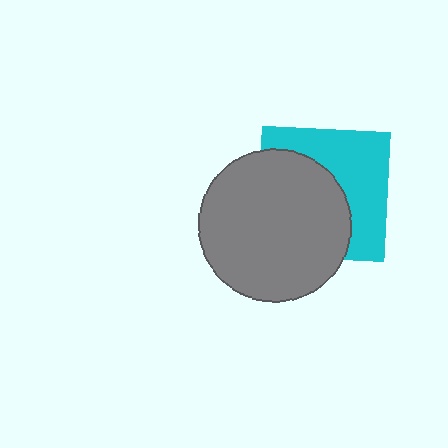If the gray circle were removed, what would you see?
You would see the complete cyan square.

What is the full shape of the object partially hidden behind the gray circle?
The partially hidden object is a cyan square.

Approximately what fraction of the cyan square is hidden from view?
Roughly 53% of the cyan square is hidden behind the gray circle.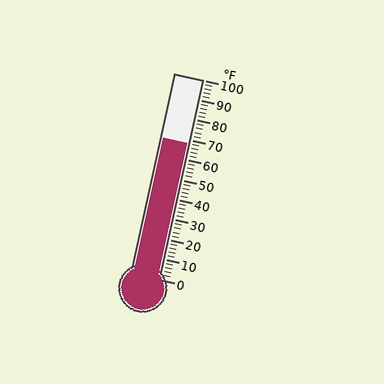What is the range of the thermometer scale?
The thermometer scale ranges from 0°F to 100°F.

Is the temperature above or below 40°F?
The temperature is above 40°F.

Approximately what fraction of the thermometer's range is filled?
The thermometer is filled to approximately 70% of its range.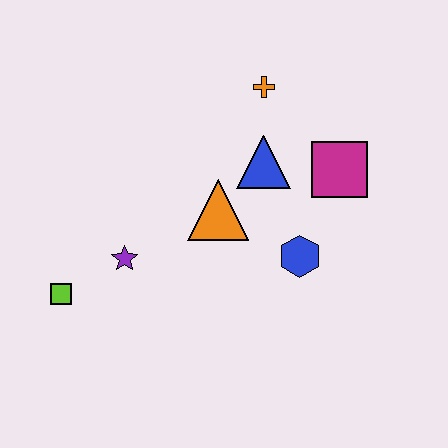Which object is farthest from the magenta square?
The lime square is farthest from the magenta square.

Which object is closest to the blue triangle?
The orange triangle is closest to the blue triangle.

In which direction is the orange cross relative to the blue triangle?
The orange cross is above the blue triangle.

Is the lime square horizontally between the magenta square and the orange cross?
No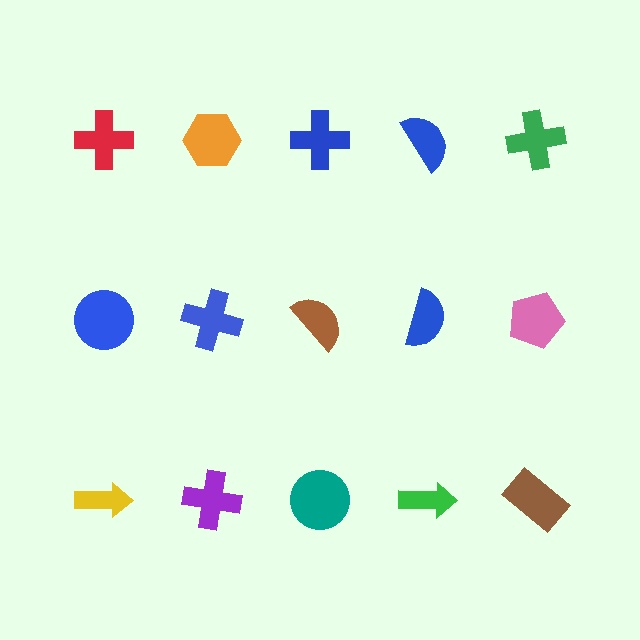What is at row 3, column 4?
A green arrow.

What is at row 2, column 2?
A blue cross.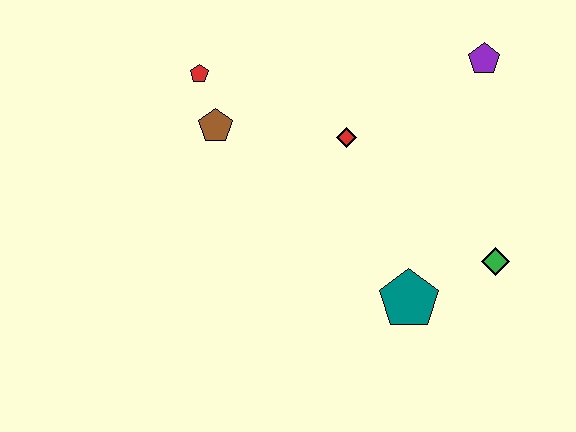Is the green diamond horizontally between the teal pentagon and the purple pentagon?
No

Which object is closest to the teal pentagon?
The green diamond is closest to the teal pentagon.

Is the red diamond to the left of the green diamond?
Yes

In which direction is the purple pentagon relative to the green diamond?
The purple pentagon is above the green diamond.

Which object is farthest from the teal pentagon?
The red pentagon is farthest from the teal pentagon.